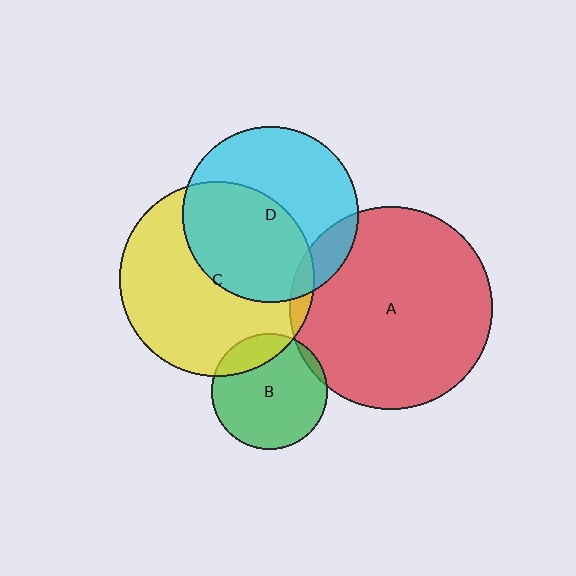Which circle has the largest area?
Circle A (red).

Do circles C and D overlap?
Yes.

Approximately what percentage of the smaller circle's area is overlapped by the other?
Approximately 50%.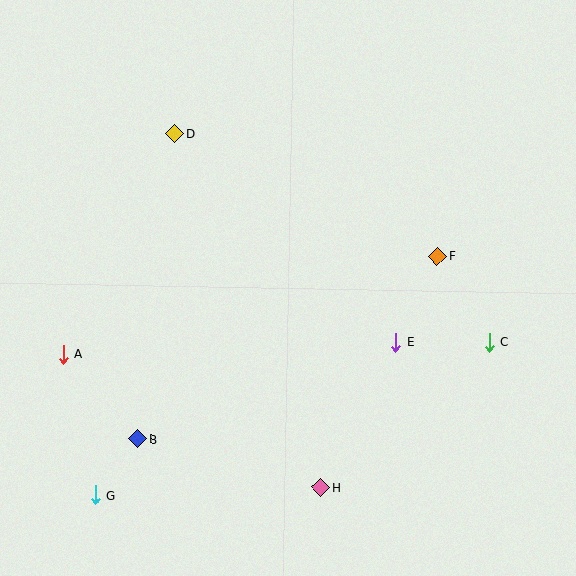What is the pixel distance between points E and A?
The distance between E and A is 333 pixels.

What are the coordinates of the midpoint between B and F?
The midpoint between B and F is at (288, 347).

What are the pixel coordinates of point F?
Point F is at (438, 256).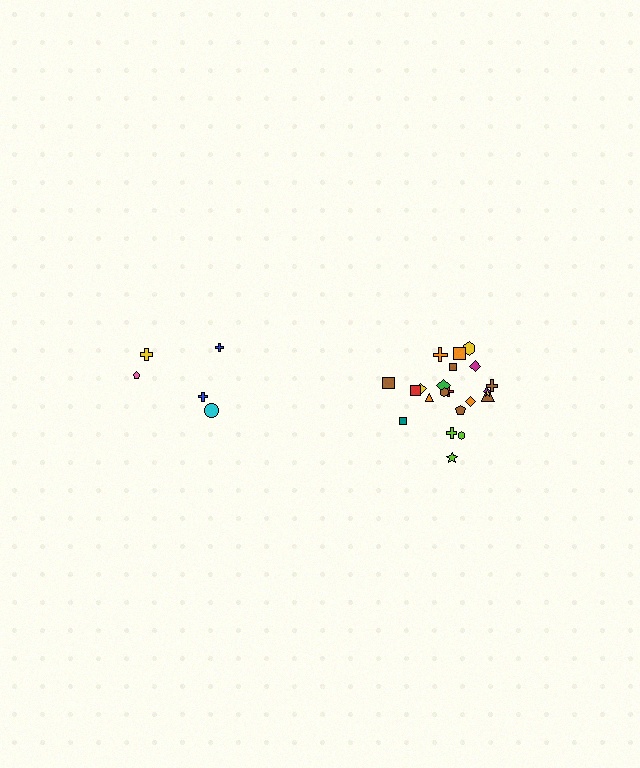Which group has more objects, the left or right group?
The right group.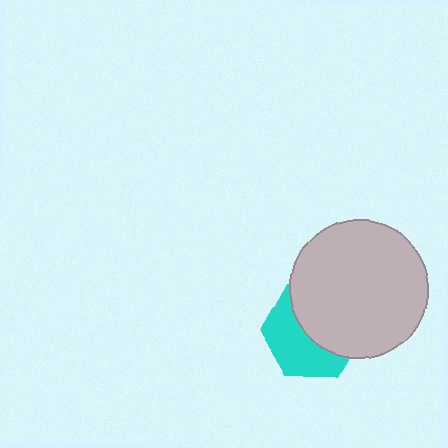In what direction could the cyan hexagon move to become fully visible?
The cyan hexagon could move toward the lower-left. That would shift it out from behind the light gray circle entirely.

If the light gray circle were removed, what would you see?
You would see the complete cyan hexagon.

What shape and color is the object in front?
The object in front is a light gray circle.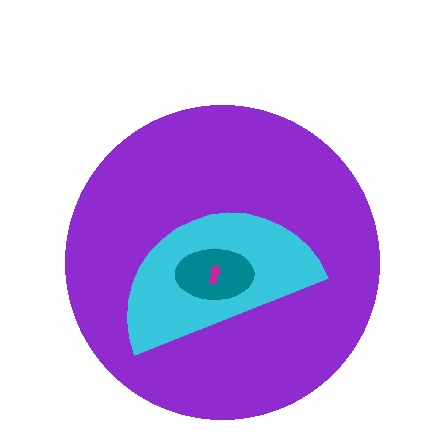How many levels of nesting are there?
4.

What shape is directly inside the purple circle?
The cyan semicircle.